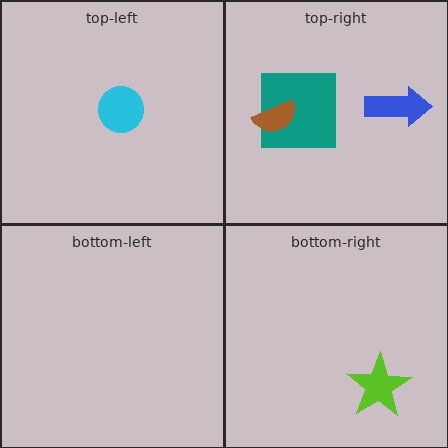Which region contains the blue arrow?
The top-right region.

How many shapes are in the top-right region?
3.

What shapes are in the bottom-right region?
The lime star.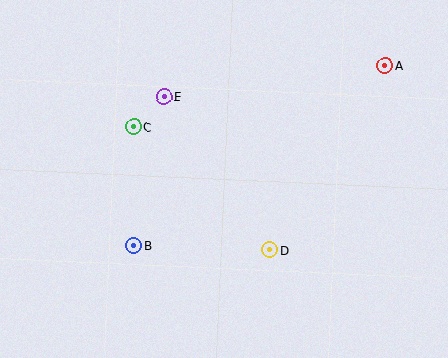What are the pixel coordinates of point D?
Point D is at (270, 250).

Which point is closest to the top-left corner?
Point C is closest to the top-left corner.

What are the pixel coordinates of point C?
Point C is at (133, 127).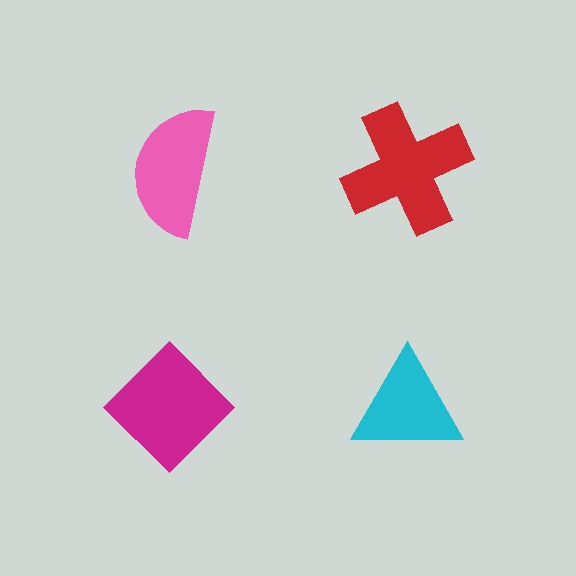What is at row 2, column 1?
A magenta diamond.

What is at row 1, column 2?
A red cross.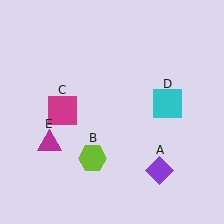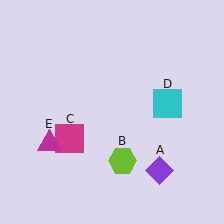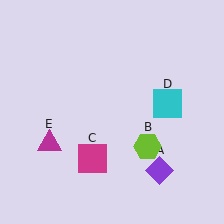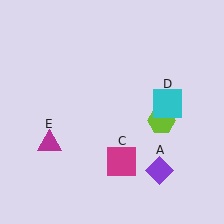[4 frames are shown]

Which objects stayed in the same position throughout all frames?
Purple diamond (object A) and cyan square (object D) and magenta triangle (object E) remained stationary.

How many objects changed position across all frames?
2 objects changed position: lime hexagon (object B), magenta square (object C).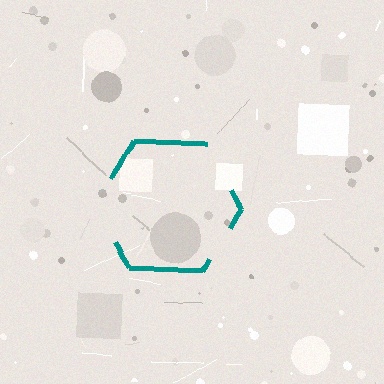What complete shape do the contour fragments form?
The contour fragments form a hexagon.